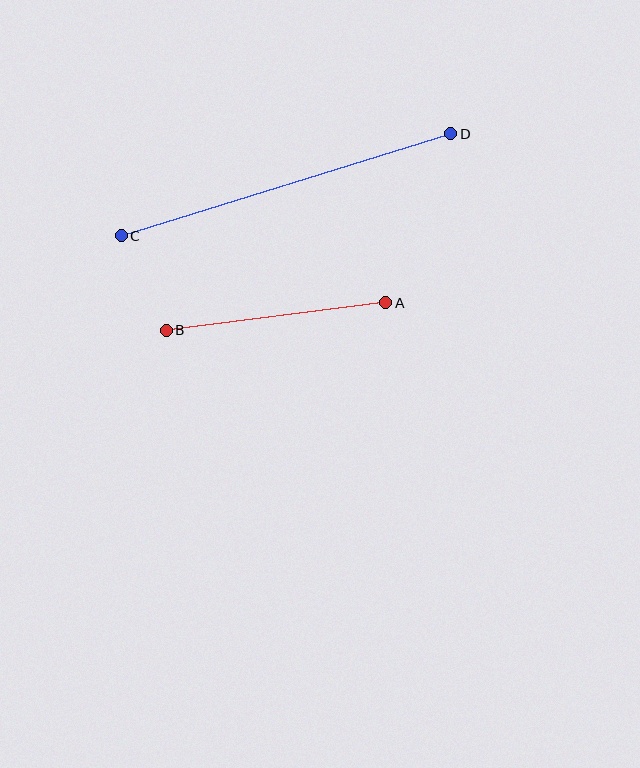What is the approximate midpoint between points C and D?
The midpoint is at approximately (286, 185) pixels.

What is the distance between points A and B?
The distance is approximately 222 pixels.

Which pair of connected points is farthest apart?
Points C and D are farthest apart.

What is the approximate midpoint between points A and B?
The midpoint is at approximately (276, 317) pixels.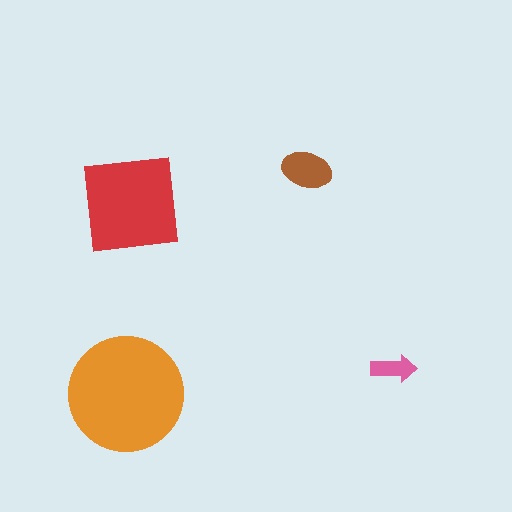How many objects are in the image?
There are 4 objects in the image.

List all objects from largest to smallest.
The orange circle, the red square, the brown ellipse, the pink arrow.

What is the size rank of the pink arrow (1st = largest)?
4th.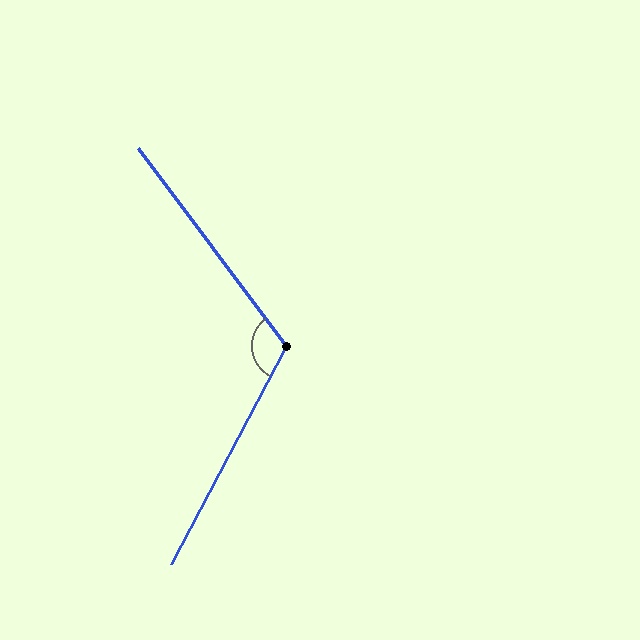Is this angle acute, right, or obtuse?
It is obtuse.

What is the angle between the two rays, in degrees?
Approximately 115 degrees.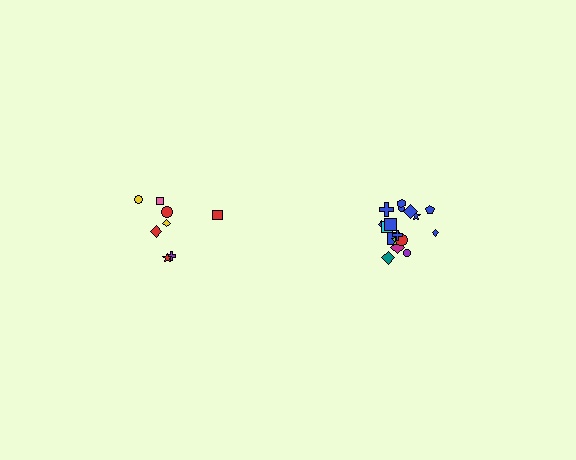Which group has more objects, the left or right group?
The right group.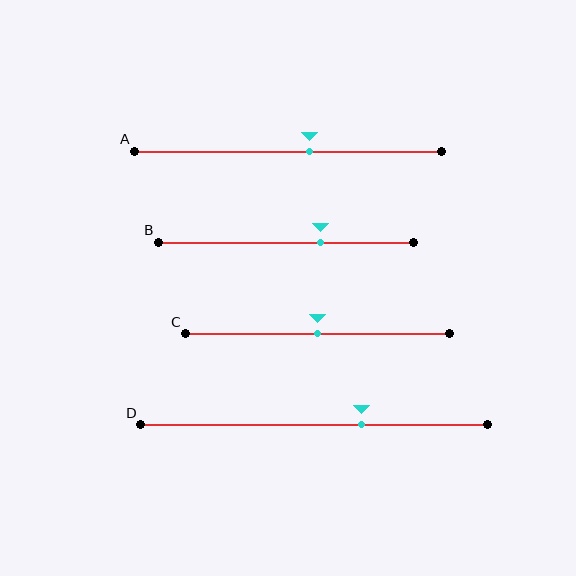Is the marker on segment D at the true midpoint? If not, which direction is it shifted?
No, the marker on segment D is shifted to the right by about 14% of the segment length.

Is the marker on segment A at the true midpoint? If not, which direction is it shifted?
No, the marker on segment A is shifted to the right by about 7% of the segment length.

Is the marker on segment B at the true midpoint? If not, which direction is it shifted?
No, the marker on segment B is shifted to the right by about 14% of the segment length.